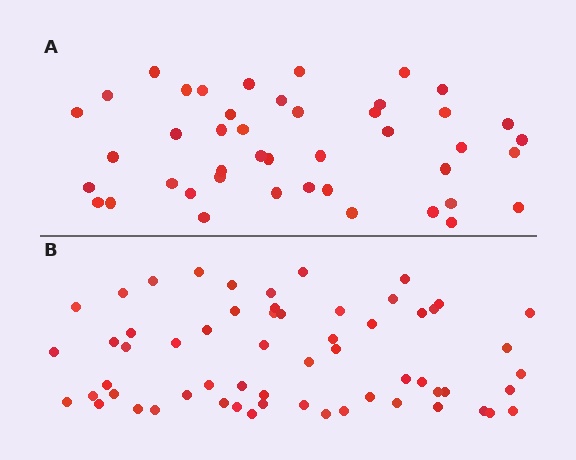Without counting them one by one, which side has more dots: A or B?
Region B (the bottom region) has more dots.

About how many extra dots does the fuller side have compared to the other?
Region B has approximately 15 more dots than region A.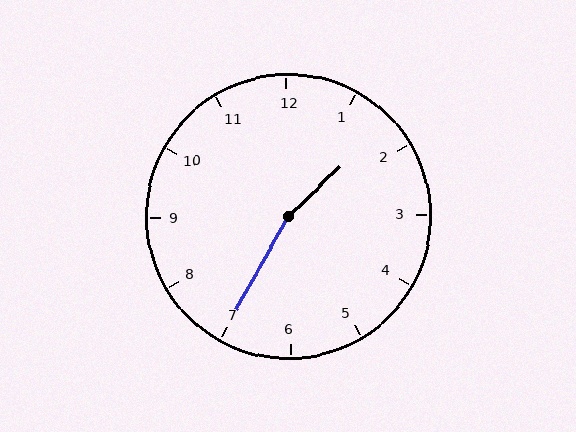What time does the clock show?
1:35.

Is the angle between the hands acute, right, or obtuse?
It is obtuse.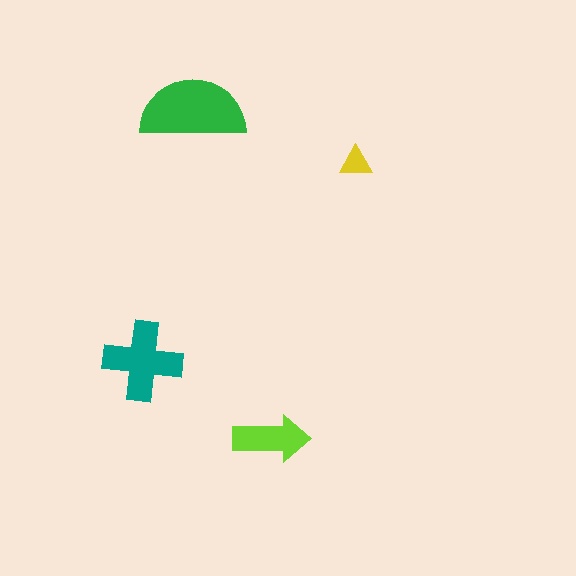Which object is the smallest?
The yellow triangle.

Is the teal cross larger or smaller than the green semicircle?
Smaller.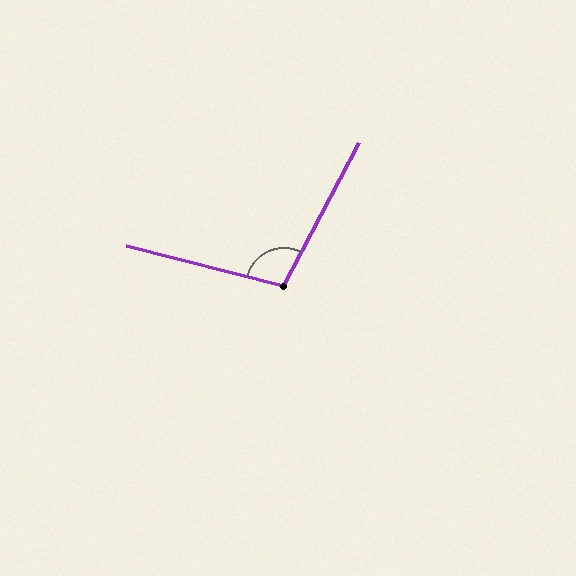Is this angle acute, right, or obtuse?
It is obtuse.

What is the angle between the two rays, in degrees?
Approximately 103 degrees.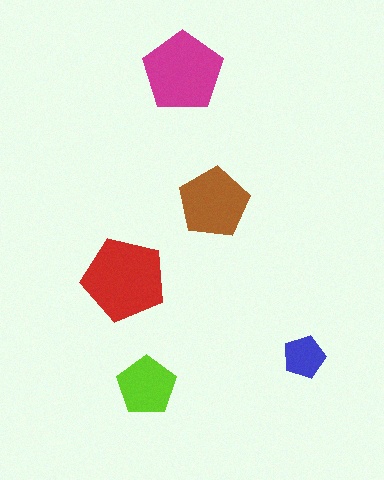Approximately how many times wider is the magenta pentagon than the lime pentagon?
About 1.5 times wider.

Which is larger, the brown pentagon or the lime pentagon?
The brown one.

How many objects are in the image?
There are 5 objects in the image.